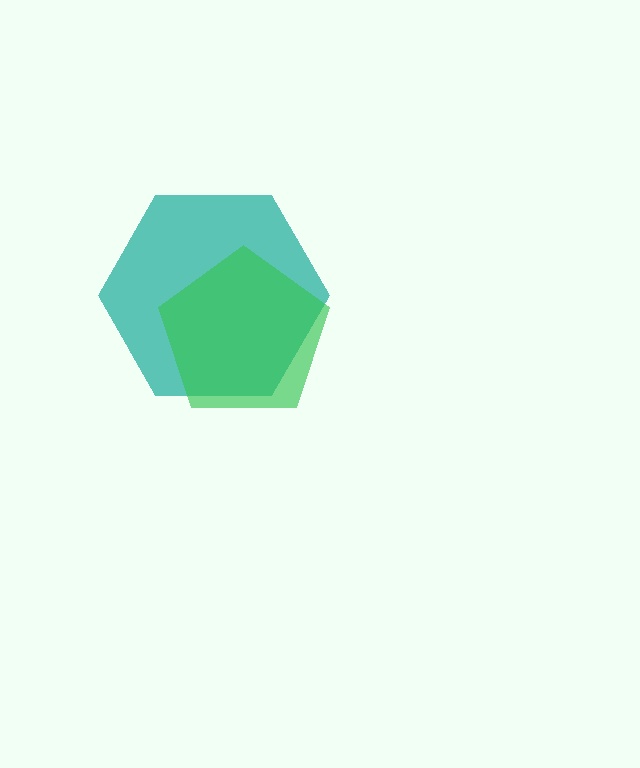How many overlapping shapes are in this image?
There are 2 overlapping shapes in the image.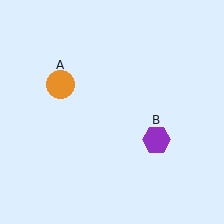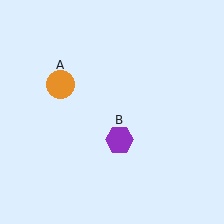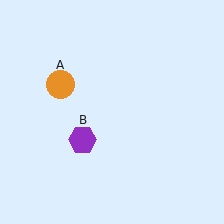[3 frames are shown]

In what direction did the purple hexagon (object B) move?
The purple hexagon (object B) moved left.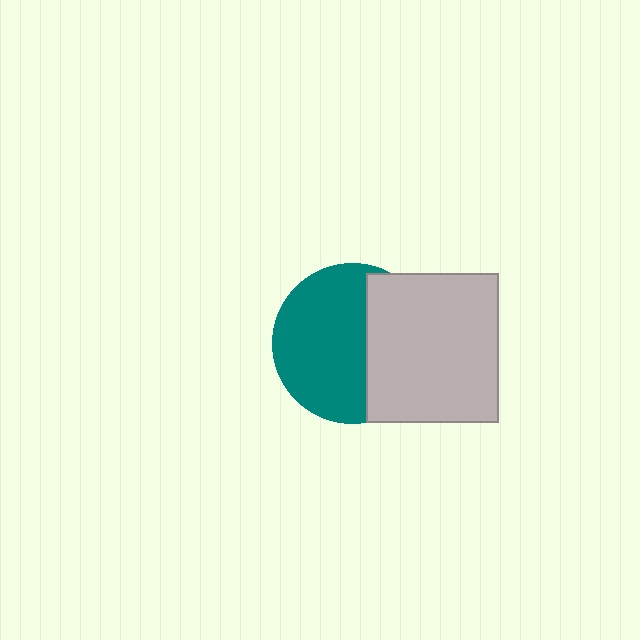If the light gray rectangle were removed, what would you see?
You would see the complete teal circle.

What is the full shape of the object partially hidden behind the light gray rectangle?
The partially hidden object is a teal circle.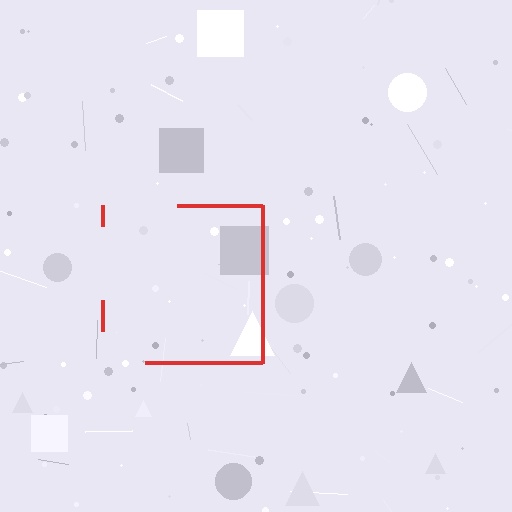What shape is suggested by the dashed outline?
The dashed outline suggests a square.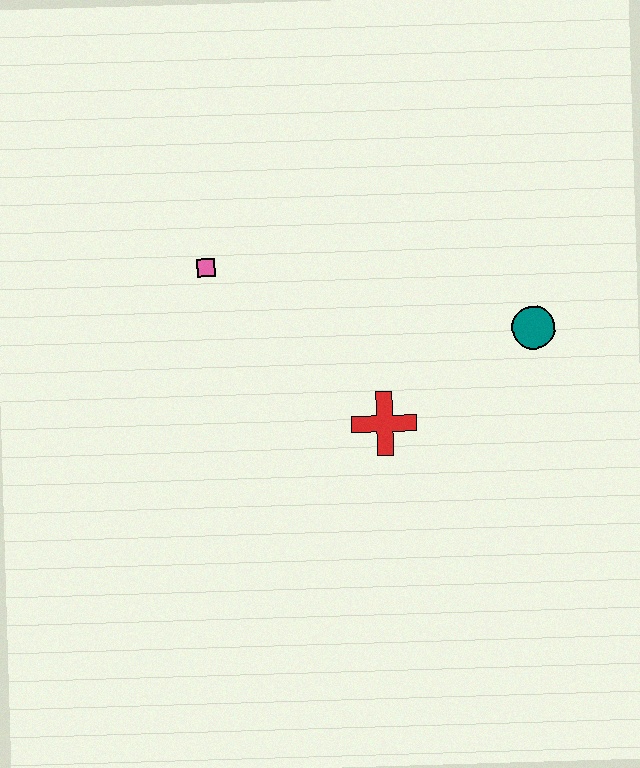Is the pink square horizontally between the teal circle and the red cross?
No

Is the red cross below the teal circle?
Yes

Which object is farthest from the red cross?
The pink square is farthest from the red cross.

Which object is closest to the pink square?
The red cross is closest to the pink square.